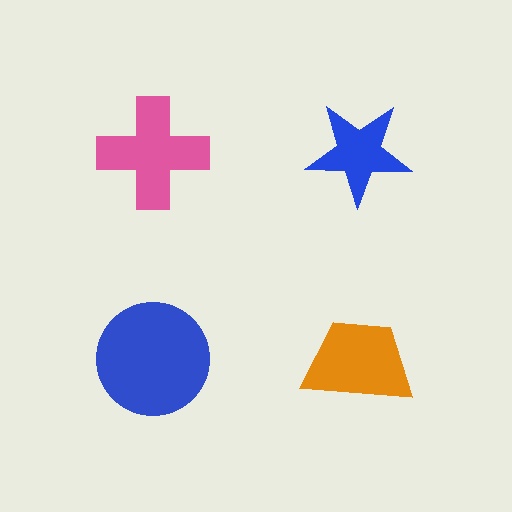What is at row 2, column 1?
A blue circle.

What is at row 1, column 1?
A pink cross.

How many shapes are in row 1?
2 shapes.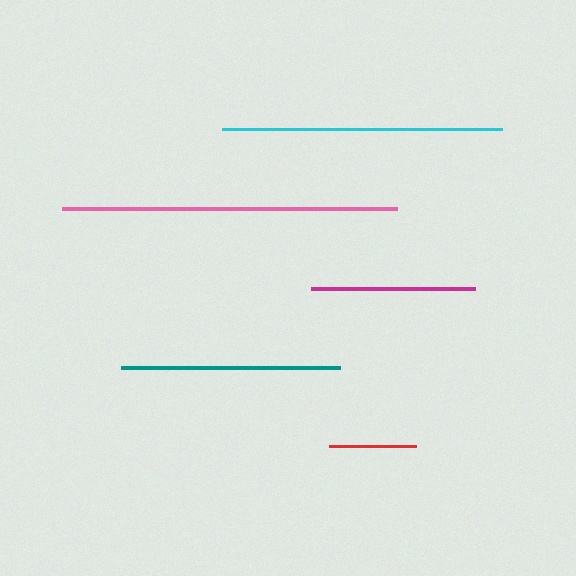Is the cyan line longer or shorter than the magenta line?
The cyan line is longer than the magenta line.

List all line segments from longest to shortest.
From longest to shortest: pink, cyan, teal, magenta, red.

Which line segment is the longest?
The pink line is the longest at approximately 335 pixels.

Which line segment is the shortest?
The red line is the shortest at approximately 87 pixels.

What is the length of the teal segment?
The teal segment is approximately 219 pixels long.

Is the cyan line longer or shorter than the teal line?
The cyan line is longer than the teal line.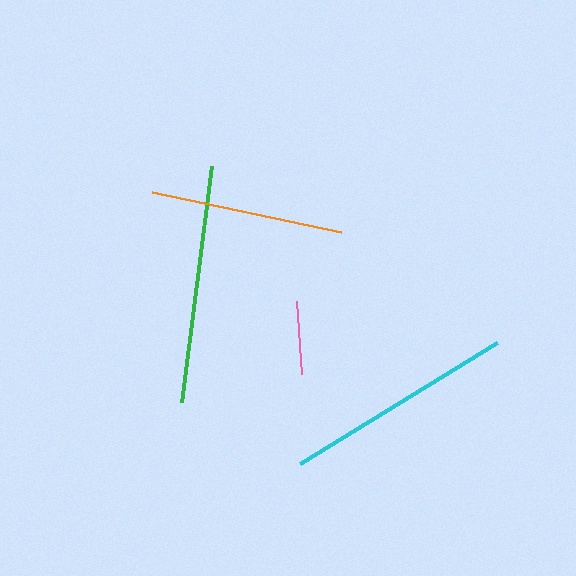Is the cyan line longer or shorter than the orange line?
The cyan line is longer than the orange line.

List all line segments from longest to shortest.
From longest to shortest: green, cyan, orange, pink.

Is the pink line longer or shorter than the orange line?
The orange line is longer than the pink line.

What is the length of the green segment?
The green segment is approximately 237 pixels long.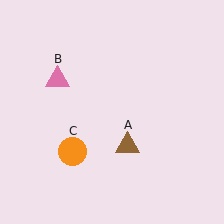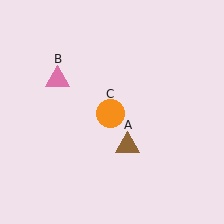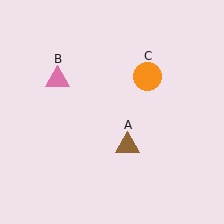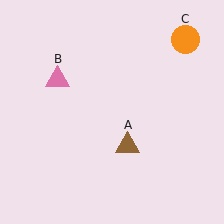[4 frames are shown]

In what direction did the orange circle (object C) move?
The orange circle (object C) moved up and to the right.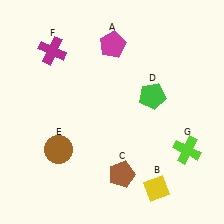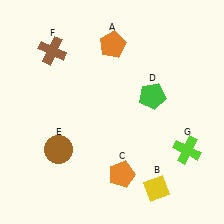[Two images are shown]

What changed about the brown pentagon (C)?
In Image 1, C is brown. In Image 2, it changed to orange.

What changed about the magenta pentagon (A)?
In Image 1, A is magenta. In Image 2, it changed to orange.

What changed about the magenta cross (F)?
In Image 1, F is magenta. In Image 2, it changed to brown.